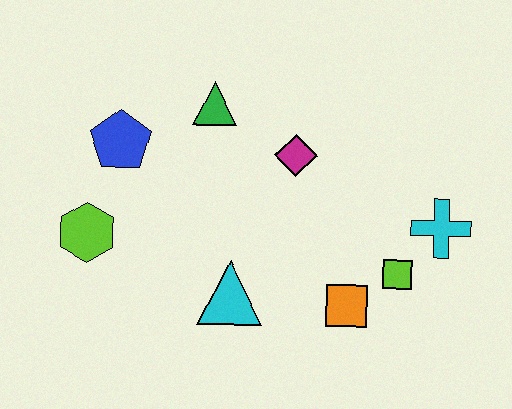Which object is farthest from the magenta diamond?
The lime hexagon is farthest from the magenta diamond.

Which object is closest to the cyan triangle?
The orange square is closest to the cyan triangle.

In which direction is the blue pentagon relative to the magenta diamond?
The blue pentagon is to the left of the magenta diamond.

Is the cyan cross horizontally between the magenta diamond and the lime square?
No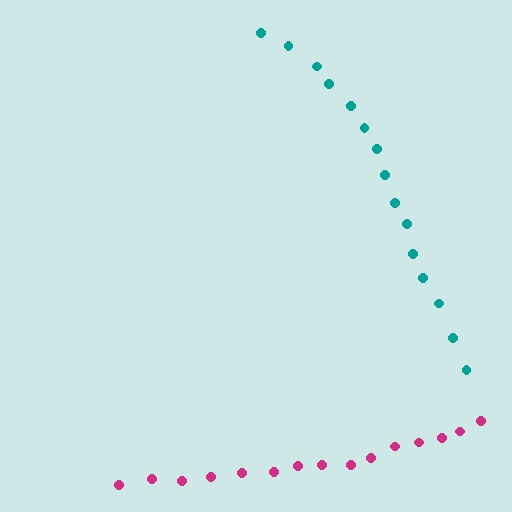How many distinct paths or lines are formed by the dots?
There are 2 distinct paths.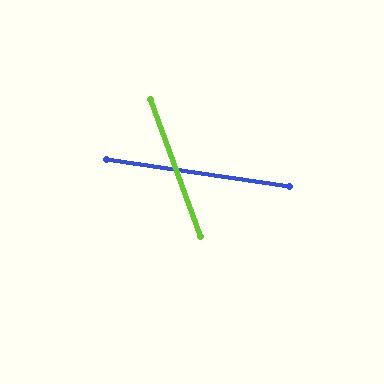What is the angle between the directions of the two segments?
Approximately 62 degrees.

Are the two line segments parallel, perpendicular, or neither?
Neither parallel nor perpendicular — they differ by about 62°.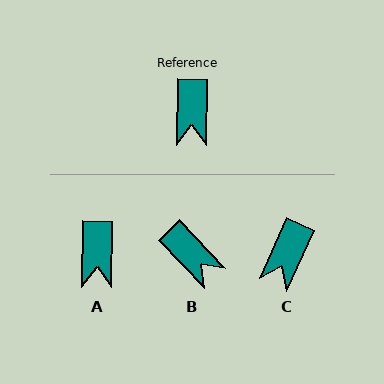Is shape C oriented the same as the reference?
No, it is off by about 24 degrees.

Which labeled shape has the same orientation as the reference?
A.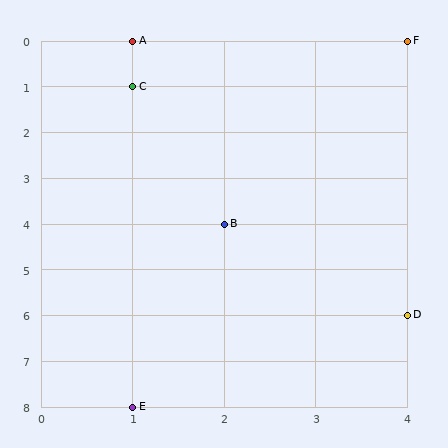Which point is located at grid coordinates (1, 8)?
Point E is at (1, 8).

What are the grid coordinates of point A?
Point A is at grid coordinates (1, 0).